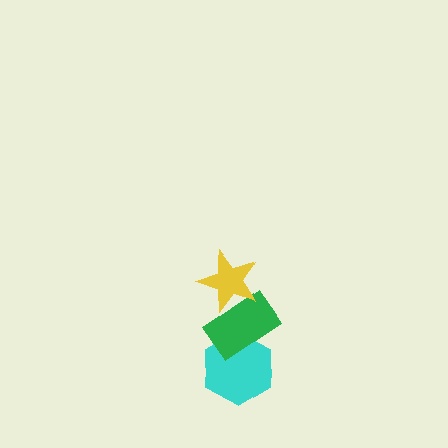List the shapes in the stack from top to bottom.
From top to bottom: the yellow star, the green rectangle, the cyan hexagon.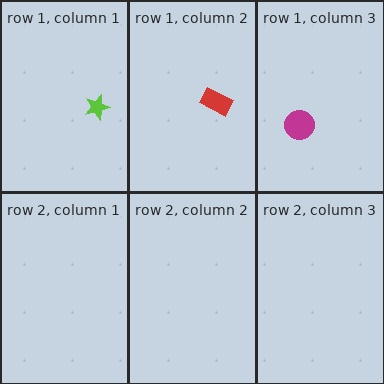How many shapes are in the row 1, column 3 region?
1.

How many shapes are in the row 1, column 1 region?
1.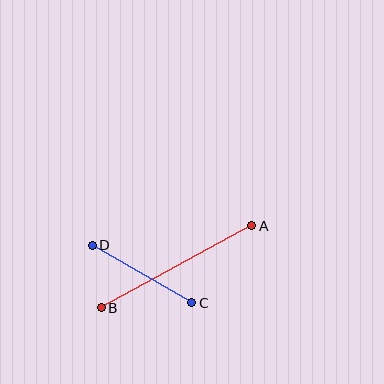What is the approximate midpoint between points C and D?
The midpoint is at approximately (142, 274) pixels.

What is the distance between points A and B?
The distance is approximately 171 pixels.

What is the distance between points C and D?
The distance is approximately 115 pixels.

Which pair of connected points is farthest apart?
Points A and B are farthest apart.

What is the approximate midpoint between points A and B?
The midpoint is at approximately (176, 267) pixels.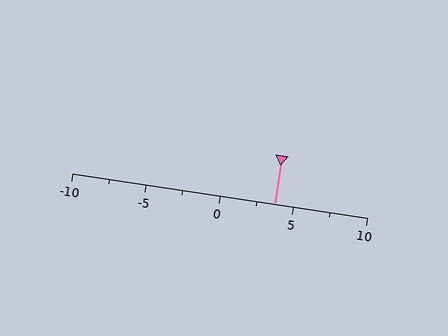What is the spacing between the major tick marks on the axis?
The major ticks are spaced 5 apart.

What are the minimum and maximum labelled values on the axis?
The axis runs from -10 to 10.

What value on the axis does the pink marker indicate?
The marker indicates approximately 3.8.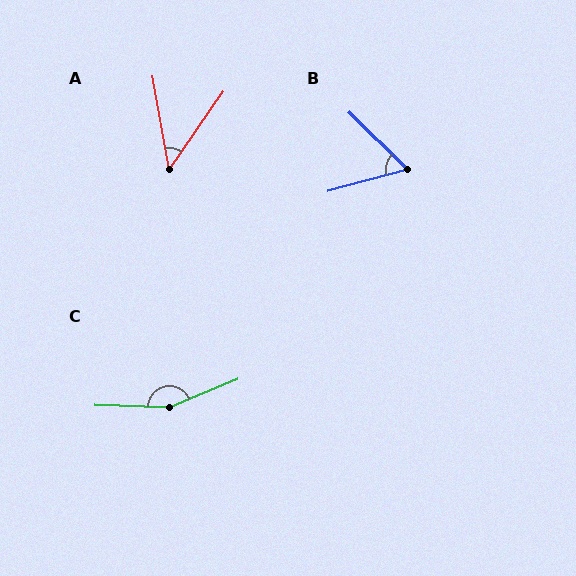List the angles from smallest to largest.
A (45°), B (60°), C (155°).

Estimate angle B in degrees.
Approximately 60 degrees.